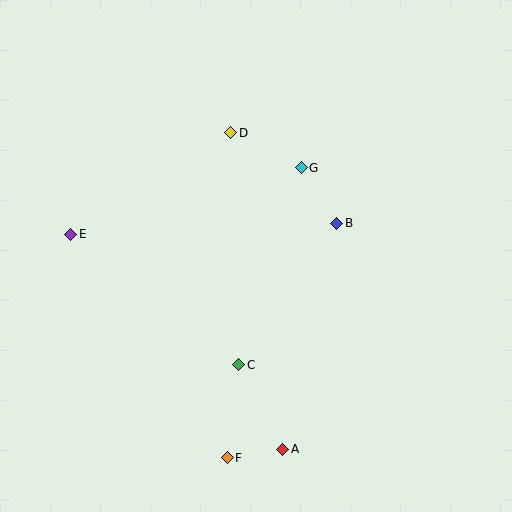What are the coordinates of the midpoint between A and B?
The midpoint between A and B is at (310, 336).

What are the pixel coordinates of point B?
Point B is at (337, 223).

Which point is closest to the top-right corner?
Point G is closest to the top-right corner.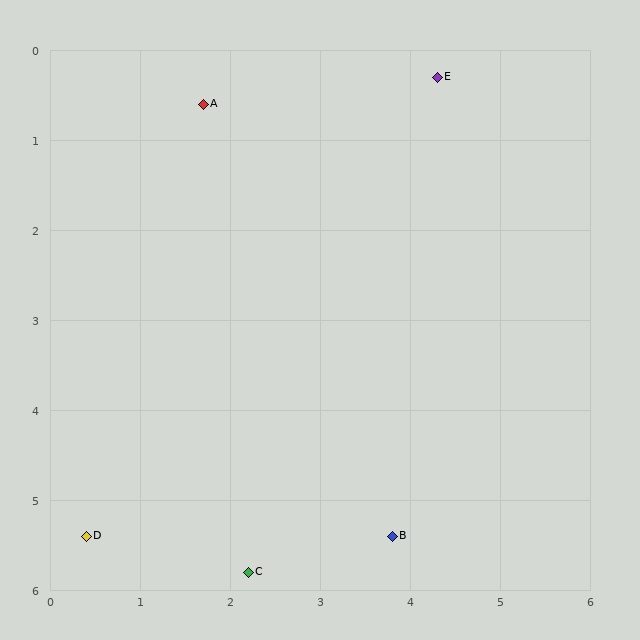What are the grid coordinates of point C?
Point C is at approximately (2.2, 5.8).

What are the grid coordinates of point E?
Point E is at approximately (4.3, 0.3).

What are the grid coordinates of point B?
Point B is at approximately (3.8, 5.4).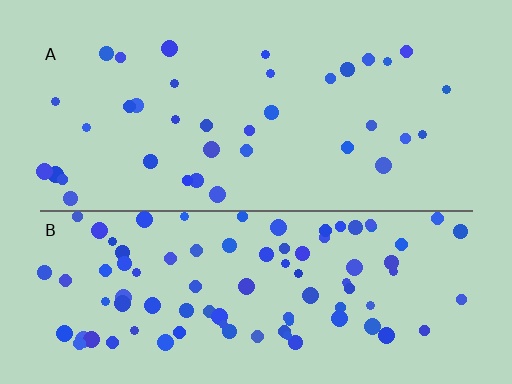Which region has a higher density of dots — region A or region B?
B (the bottom).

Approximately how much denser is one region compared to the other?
Approximately 2.5× — region B over region A.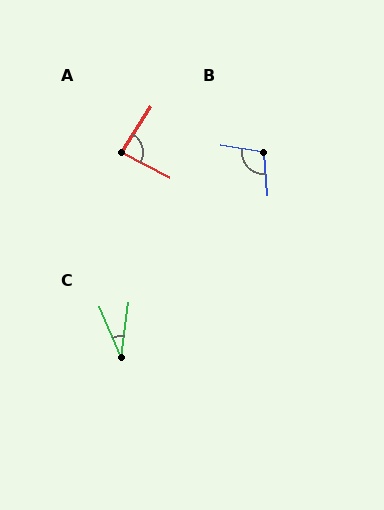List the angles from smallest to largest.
C (30°), A (85°), B (105°).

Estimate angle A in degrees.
Approximately 85 degrees.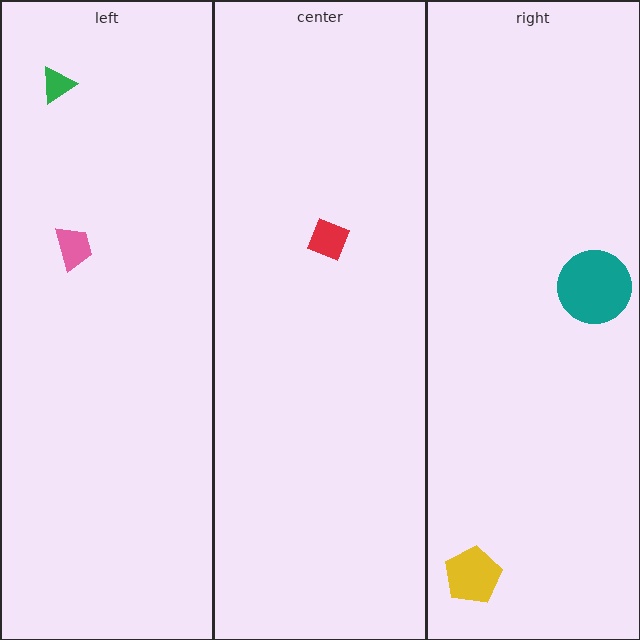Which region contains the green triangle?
The left region.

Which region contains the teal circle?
The right region.